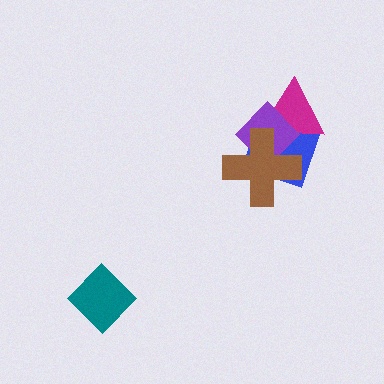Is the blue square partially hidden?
Yes, it is partially covered by another shape.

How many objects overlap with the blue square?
3 objects overlap with the blue square.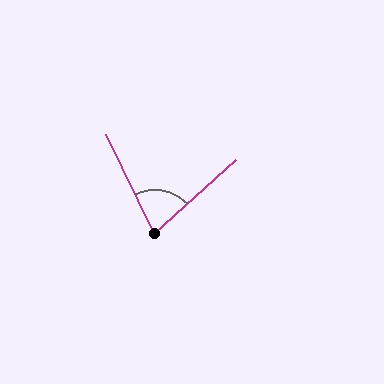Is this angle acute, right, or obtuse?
It is acute.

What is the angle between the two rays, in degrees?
Approximately 73 degrees.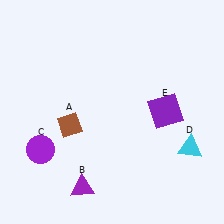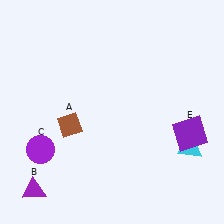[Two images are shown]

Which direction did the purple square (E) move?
The purple square (E) moved right.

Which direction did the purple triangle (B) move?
The purple triangle (B) moved left.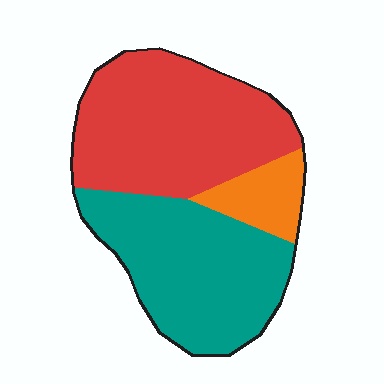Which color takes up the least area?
Orange, at roughly 10%.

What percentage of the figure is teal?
Teal covers about 40% of the figure.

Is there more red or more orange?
Red.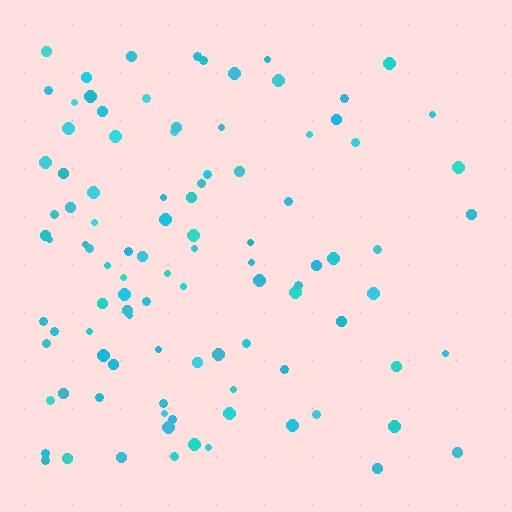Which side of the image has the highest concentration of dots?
The left.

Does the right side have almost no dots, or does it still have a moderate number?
Still a moderate number, just noticeably fewer than the left.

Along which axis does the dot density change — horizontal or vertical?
Horizontal.